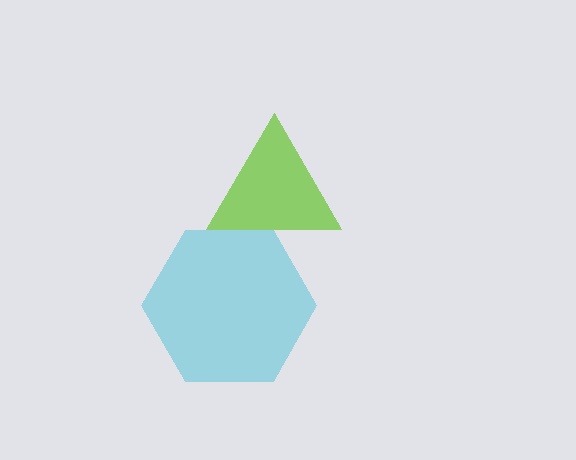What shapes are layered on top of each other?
The layered shapes are: a lime triangle, a cyan hexagon.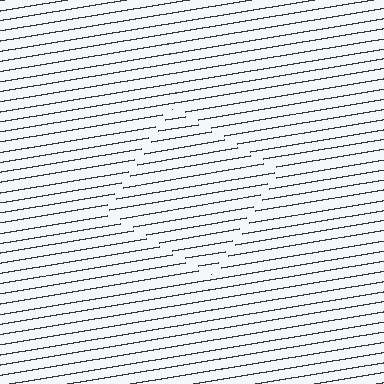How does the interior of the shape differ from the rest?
The interior of the shape contains the same grating, shifted by half a period — the contour is defined by the phase discontinuity where line-ends from the inner and outer gratings abut.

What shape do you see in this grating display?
An illusory square. The interior of the shape contains the same grating, shifted by half a period — the contour is defined by the phase discontinuity where line-ends from the inner and outer gratings abut.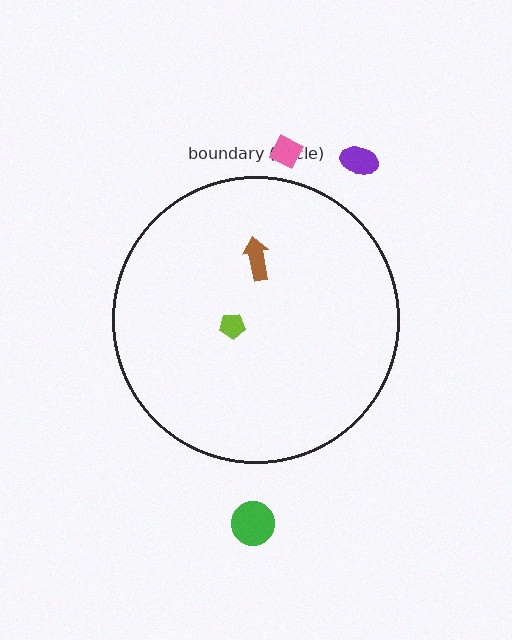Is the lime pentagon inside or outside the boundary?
Inside.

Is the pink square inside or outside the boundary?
Outside.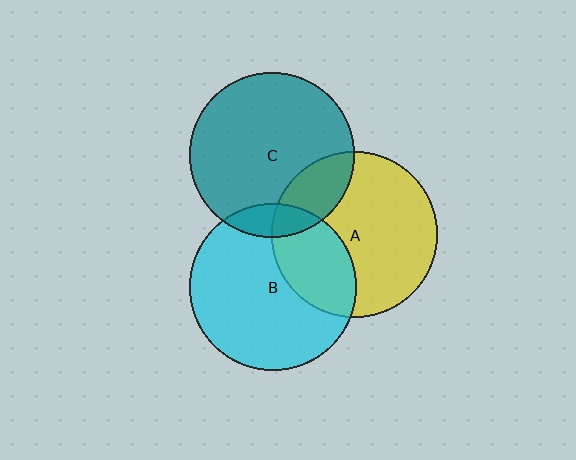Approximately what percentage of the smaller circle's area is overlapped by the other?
Approximately 20%.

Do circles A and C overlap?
Yes.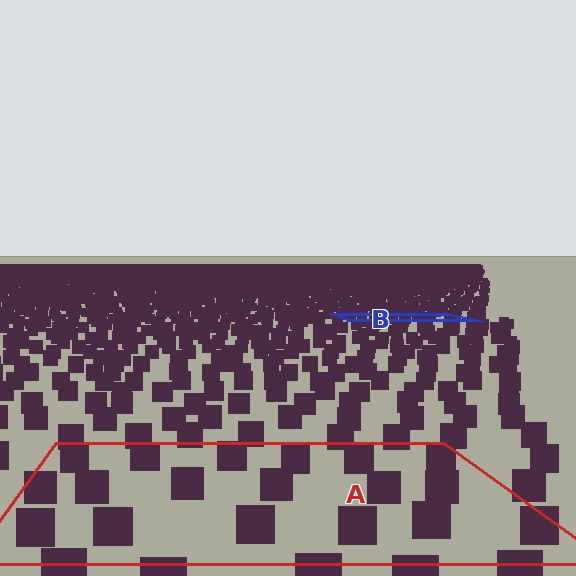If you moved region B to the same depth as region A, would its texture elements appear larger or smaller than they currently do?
They would appear larger. At a closer depth, the same texture elements are projected at a bigger on-screen size.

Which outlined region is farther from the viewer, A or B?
Region B is farther from the viewer — the texture elements inside it appear smaller and more densely packed.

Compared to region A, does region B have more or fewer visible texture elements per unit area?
Region B has more texture elements per unit area — they are packed more densely because it is farther away.